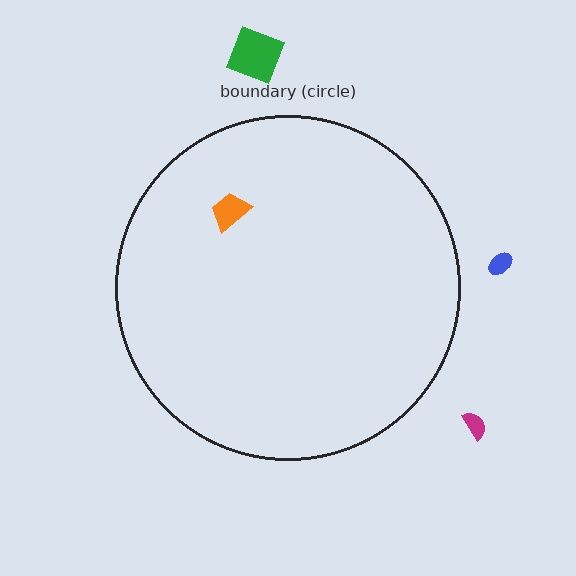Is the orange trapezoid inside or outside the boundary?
Inside.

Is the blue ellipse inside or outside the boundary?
Outside.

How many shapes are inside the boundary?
1 inside, 3 outside.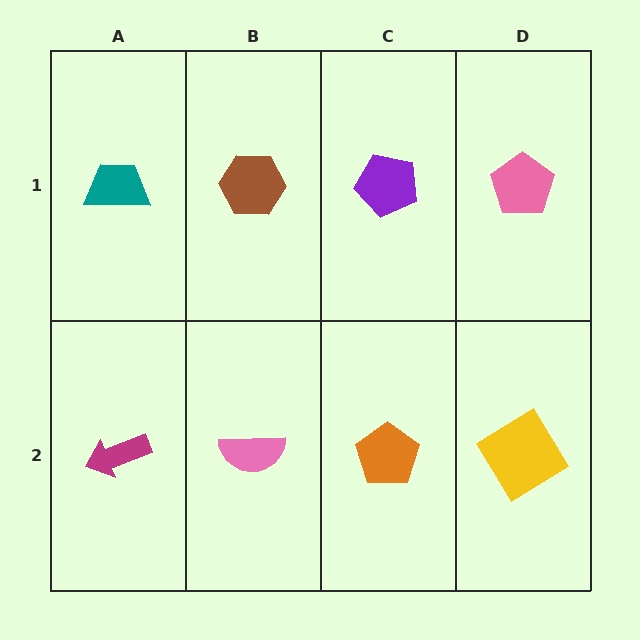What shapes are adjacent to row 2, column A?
A teal trapezoid (row 1, column A), a pink semicircle (row 2, column B).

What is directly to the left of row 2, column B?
A magenta arrow.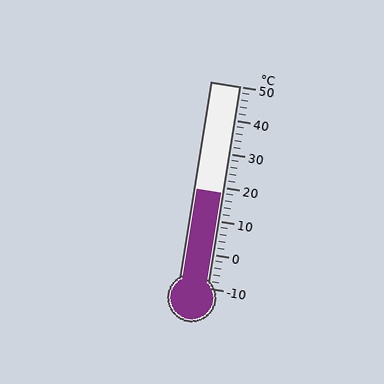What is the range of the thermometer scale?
The thermometer scale ranges from -10°C to 50°C.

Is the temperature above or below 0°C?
The temperature is above 0°C.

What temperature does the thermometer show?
The thermometer shows approximately 18°C.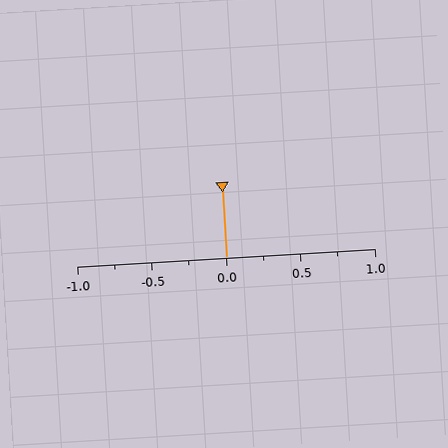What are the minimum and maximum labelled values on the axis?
The axis runs from -1.0 to 1.0.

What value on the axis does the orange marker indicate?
The marker indicates approximately 0.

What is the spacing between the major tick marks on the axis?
The major ticks are spaced 0.5 apart.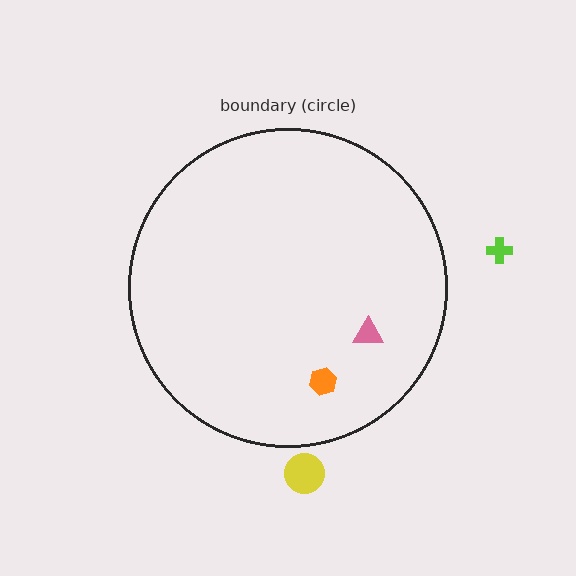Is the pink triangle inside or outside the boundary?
Inside.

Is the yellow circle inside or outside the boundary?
Outside.